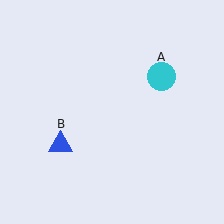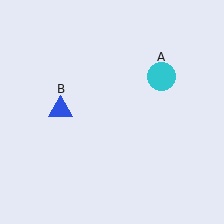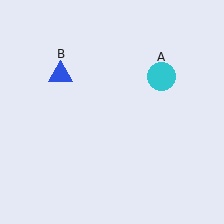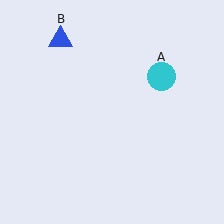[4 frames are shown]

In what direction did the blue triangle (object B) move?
The blue triangle (object B) moved up.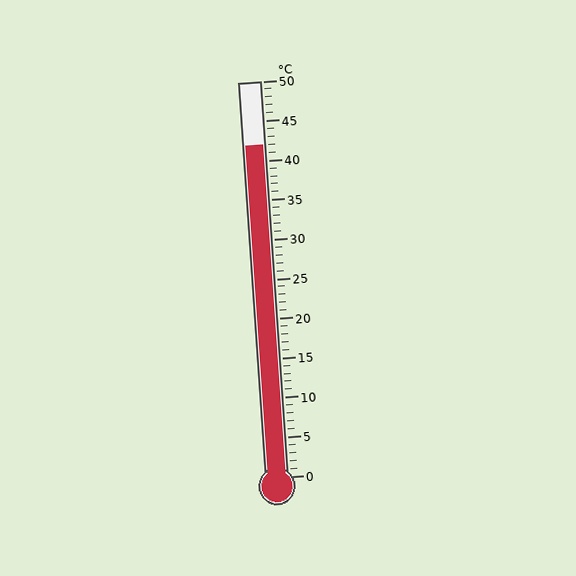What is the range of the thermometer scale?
The thermometer scale ranges from 0°C to 50°C.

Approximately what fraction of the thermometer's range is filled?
The thermometer is filled to approximately 85% of its range.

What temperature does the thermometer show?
The thermometer shows approximately 42°C.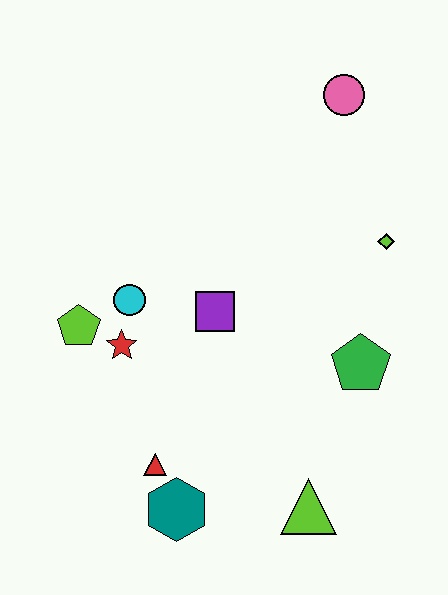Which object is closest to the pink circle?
The lime diamond is closest to the pink circle.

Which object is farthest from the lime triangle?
The pink circle is farthest from the lime triangle.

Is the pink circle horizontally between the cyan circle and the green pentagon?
Yes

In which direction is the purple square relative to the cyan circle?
The purple square is to the right of the cyan circle.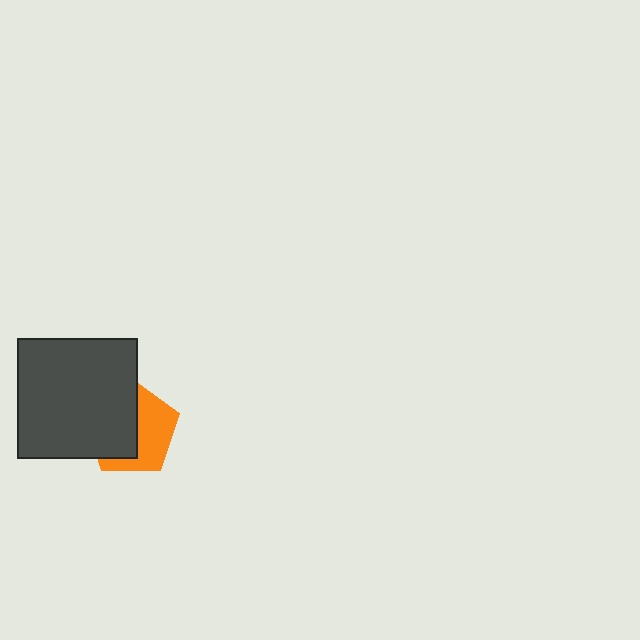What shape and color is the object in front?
The object in front is a dark gray square.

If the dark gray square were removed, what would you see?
You would see the complete orange pentagon.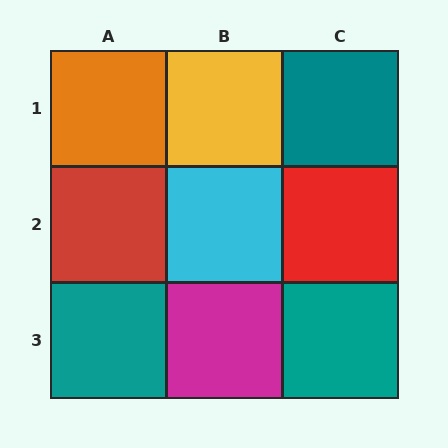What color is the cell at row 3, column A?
Teal.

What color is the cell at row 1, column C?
Teal.